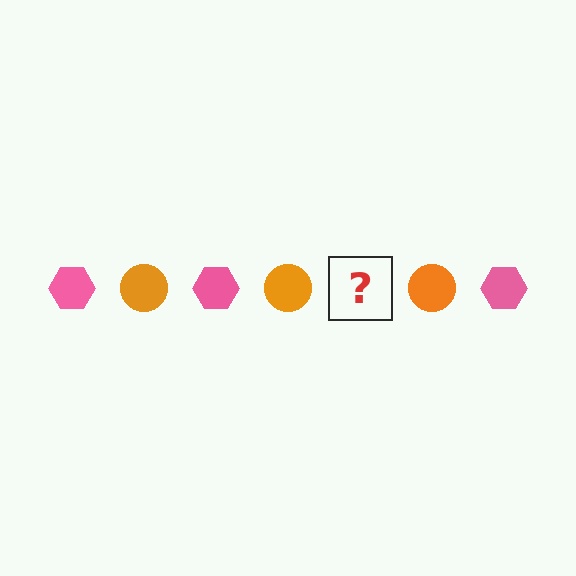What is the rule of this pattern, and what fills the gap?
The rule is that the pattern alternates between pink hexagon and orange circle. The gap should be filled with a pink hexagon.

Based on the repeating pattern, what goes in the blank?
The blank should be a pink hexagon.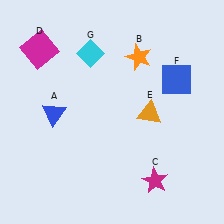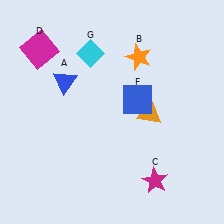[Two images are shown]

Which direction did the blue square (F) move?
The blue square (F) moved left.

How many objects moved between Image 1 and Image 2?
2 objects moved between the two images.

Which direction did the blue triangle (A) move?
The blue triangle (A) moved up.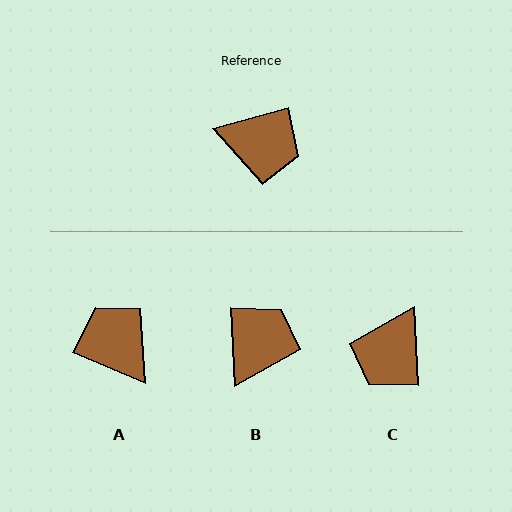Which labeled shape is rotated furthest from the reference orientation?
A, about 141 degrees away.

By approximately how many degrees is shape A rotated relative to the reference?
Approximately 141 degrees counter-clockwise.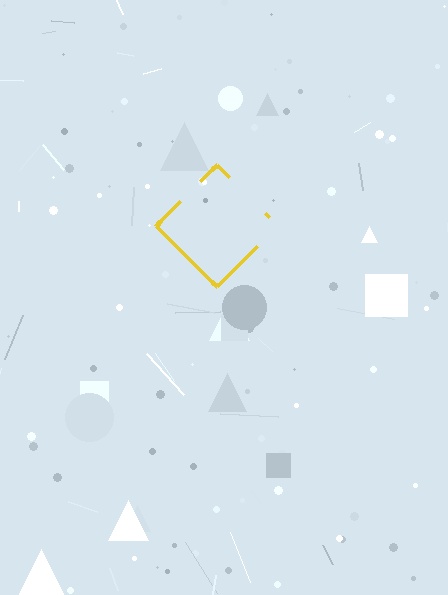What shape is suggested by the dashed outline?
The dashed outline suggests a diamond.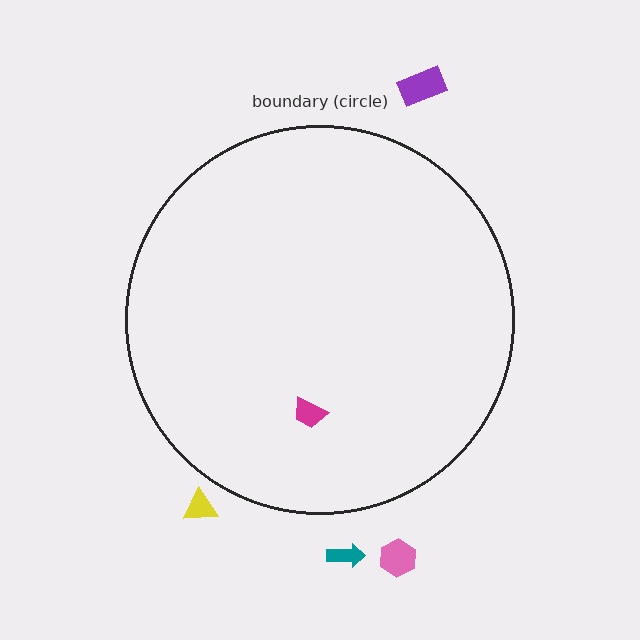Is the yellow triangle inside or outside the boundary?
Outside.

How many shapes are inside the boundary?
1 inside, 4 outside.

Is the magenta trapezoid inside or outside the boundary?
Inside.